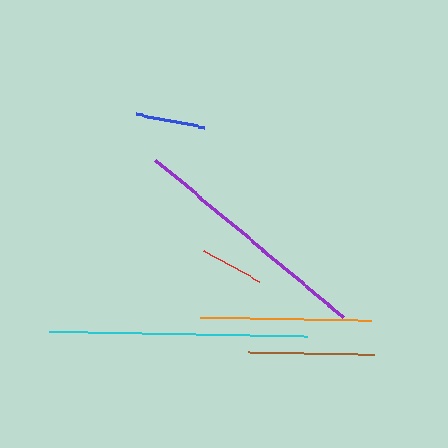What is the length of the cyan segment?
The cyan segment is approximately 258 pixels long.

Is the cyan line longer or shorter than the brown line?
The cyan line is longer than the brown line.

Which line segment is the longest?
The cyan line is the longest at approximately 258 pixels.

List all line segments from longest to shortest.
From longest to shortest: cyan, purple, orange, brown, blue, red.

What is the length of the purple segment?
The purple segment is approximately 245 pixels long.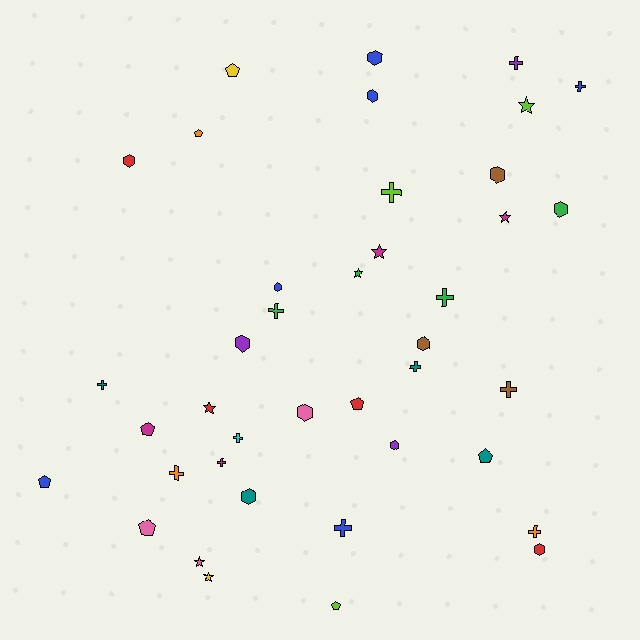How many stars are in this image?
There are 7 stars.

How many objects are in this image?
There are 40 objects.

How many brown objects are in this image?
There are 3 brown objects.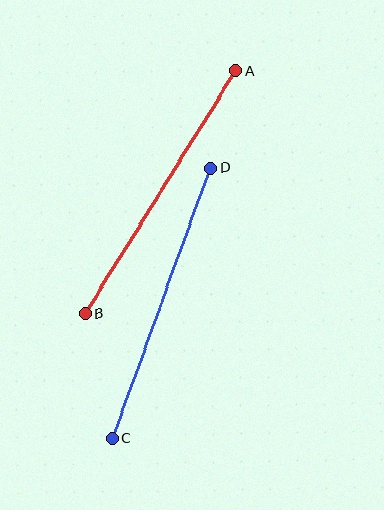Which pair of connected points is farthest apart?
Points C and D are farthest apart.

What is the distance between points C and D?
The distance is approximately 288 pixels.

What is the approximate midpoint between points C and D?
The midpoint is at approximately (161, 303) pixels.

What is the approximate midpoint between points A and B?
The midpoint is at approximately (161, 192) pixels.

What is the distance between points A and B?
The distance is approximately 285 pixels.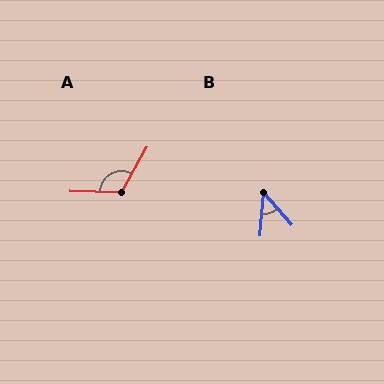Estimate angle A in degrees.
Approximately 117 degrees.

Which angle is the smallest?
B, at approximately 46 degrees.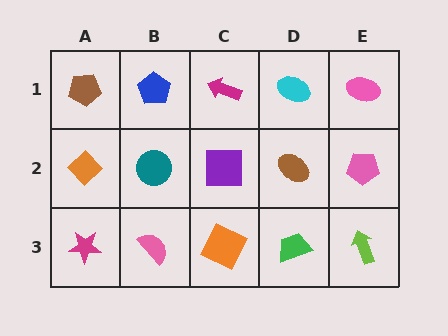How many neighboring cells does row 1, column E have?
2.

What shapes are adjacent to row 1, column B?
A teal circle (row 2, column B), a brown pentagon (row 1, column A), a magenta arrow (row 1, column C).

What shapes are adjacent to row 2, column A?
A brown pentagon (row 1, column A), a magenta star (row 3, column A), a teal circle (row 2, column B).